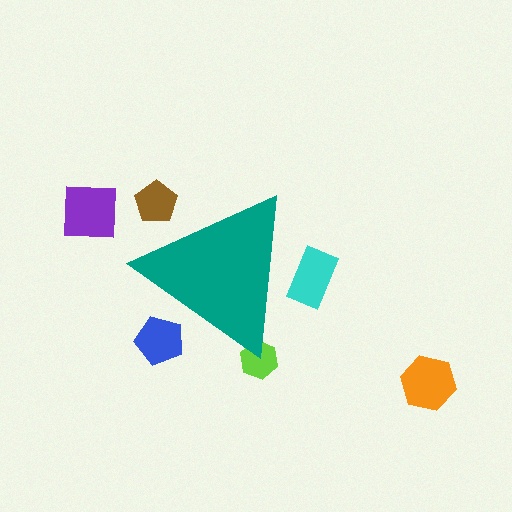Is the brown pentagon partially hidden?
Yes, the brown pentagon is partially hidden behind the teal triangle.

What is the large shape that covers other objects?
A teal triangle.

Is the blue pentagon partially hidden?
Yes, the blue pentagon is partially hidden behind the teal triangle.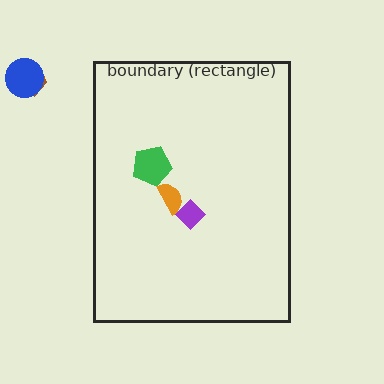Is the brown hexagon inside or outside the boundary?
Outside.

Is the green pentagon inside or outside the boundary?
Inside.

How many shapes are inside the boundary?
3 inside, 2 outside.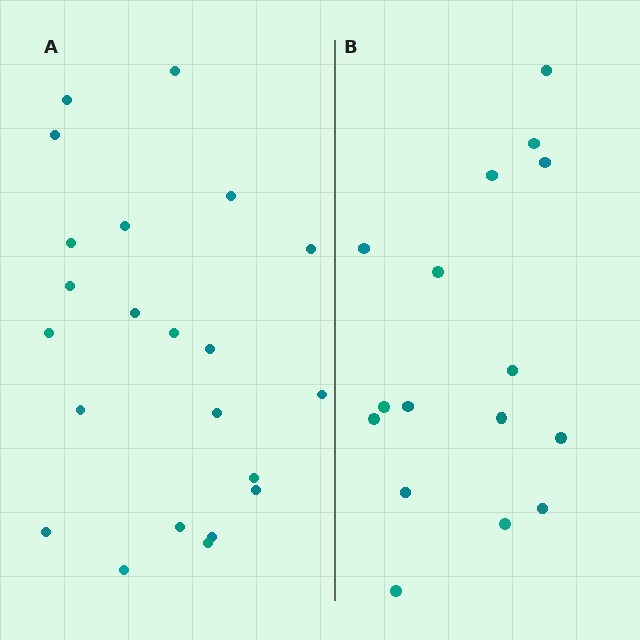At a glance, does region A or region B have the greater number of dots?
Region A (the left region) has more dots.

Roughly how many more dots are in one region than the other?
Region A has about 6 more dots than region B.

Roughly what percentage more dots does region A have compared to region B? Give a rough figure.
About 40% more.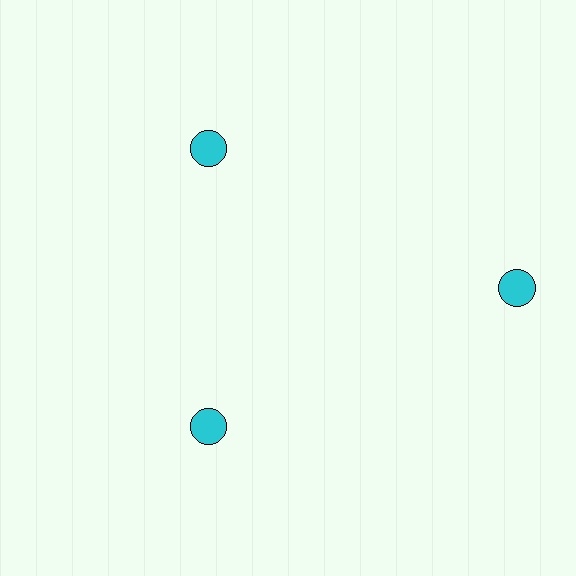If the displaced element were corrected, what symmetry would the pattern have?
It would have 3-fold rotational symmetry — the pattern would map onto itself every 120 degrees.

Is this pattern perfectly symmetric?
No. The 3 cyan circles are arranged in a ring, but one element near the 3 o'clock position is pushed outward from the center, breaking the 3-fold rotational symmetry.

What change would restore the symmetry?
The symmetry would be restored by moving it inward, back onto the ring so that all 3 circles sit at equal angles and equal distance from the center.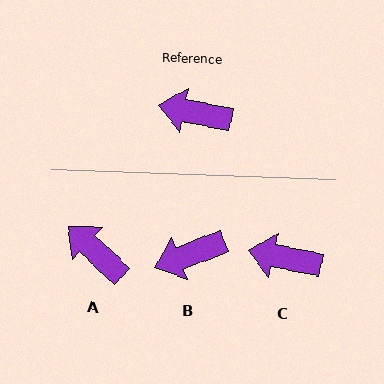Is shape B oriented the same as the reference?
No, it is off by about 32 degrees.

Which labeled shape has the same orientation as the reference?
C.